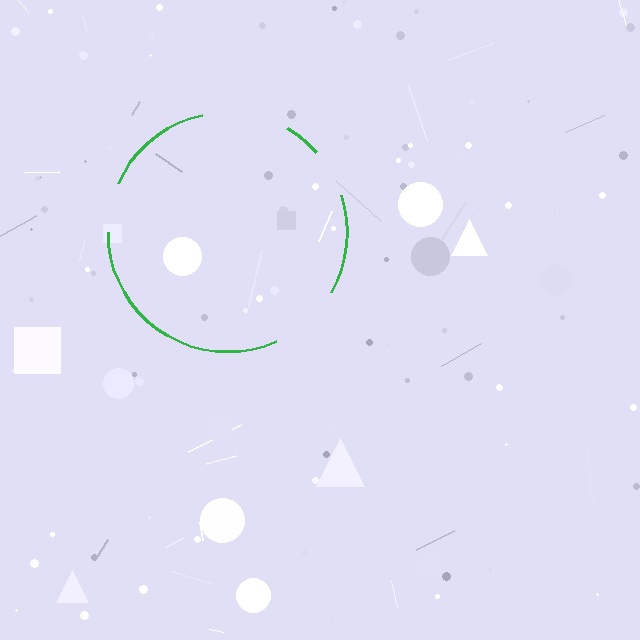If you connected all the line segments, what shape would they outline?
They would outline a circle.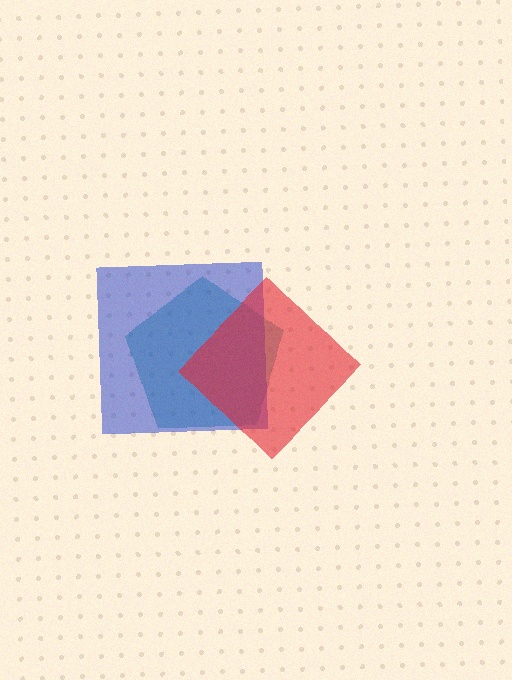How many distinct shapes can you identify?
There are 3 distinct shapes: a teal pentagon, a blue square, a red diamond.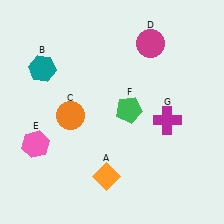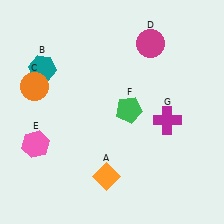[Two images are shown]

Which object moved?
The orange circle (C) moved left.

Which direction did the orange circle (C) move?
The orange circle (C) moved left.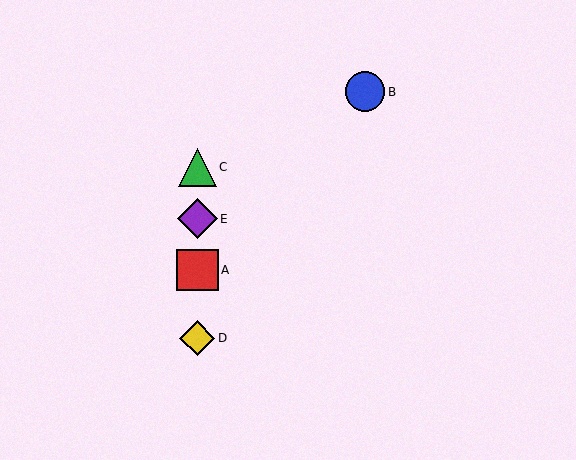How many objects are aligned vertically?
4 objects (A, C, D, E) are aligned vertically.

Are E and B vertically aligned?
No, E is at x≈197 and B is at x≈365.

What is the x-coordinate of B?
Object B is at x≈365.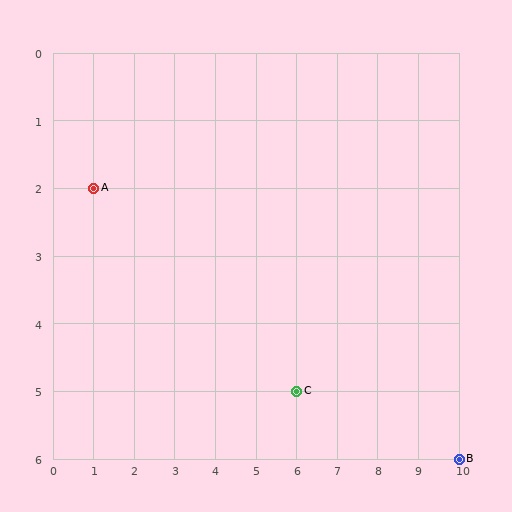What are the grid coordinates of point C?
Point C is at grid coordinates (6, 5).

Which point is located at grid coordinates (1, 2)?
Point A is at (1, 2).